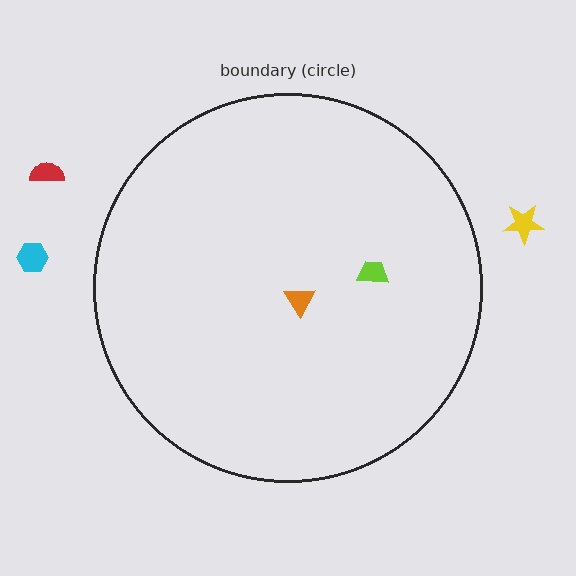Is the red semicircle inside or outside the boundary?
Outside.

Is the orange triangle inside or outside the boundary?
Inside.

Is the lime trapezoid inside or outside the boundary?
Inside.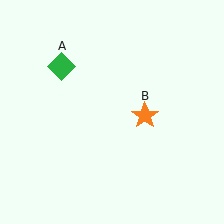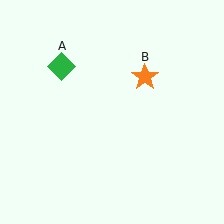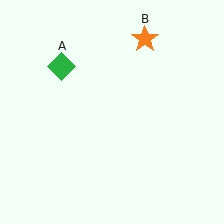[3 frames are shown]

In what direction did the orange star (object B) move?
The orange star (object B) moved up.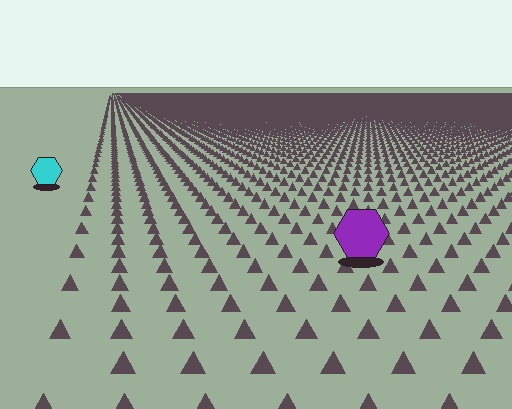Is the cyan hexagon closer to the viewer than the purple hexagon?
No. The purple hexagon is closer — you can tell from the texture gradient: the ground texture is coarser near it.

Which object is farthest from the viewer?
The cyan hexagon is farthest from the viewer. It appears smaller and the ground texture around it is denser.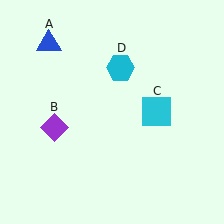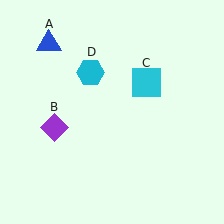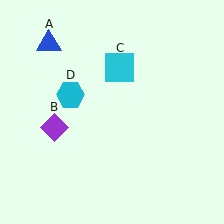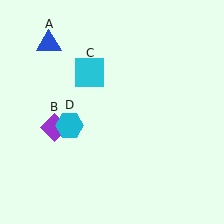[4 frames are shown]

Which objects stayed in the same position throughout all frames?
Blue triangle (object A) and purple diamond (object B) remained stationary.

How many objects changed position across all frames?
2 objects changed position: cyan square (object C), cyan hexagon (object D).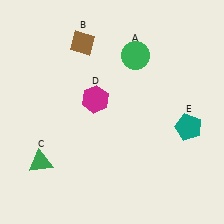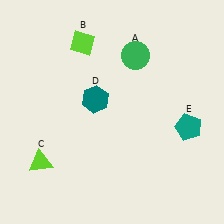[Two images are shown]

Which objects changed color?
B changed from brown to lime. C changed from green to lime. D changed from magenta to teal.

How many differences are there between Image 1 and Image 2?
There are 3 differences between the two images.